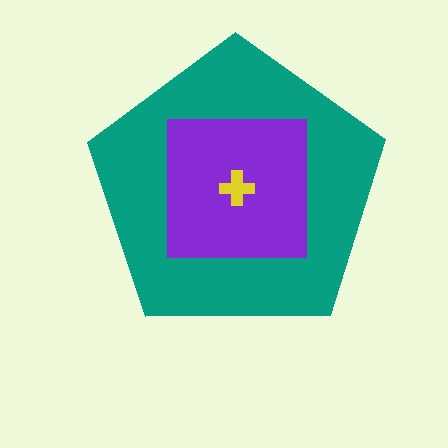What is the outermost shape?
The teal pentagon.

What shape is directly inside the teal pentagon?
The purple square.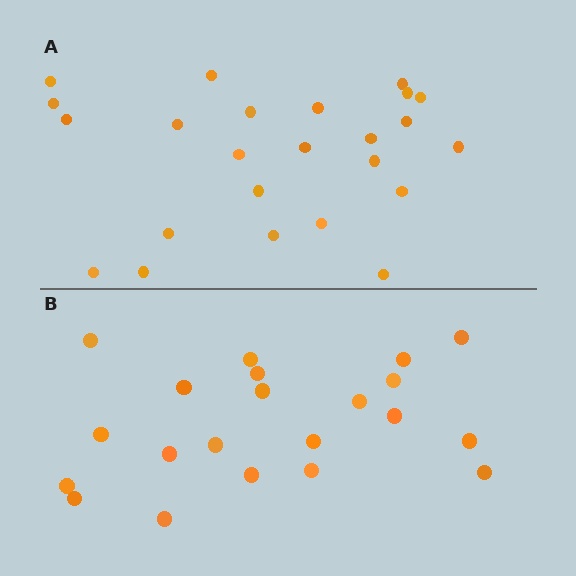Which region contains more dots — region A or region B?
Region A (the top region) has more dots.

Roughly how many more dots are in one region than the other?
Region A has just a few more — roughly 2 or 3 more dots than region B.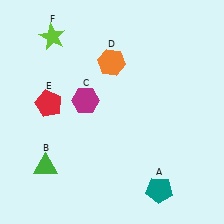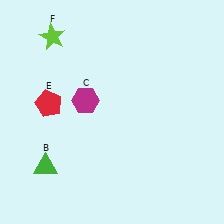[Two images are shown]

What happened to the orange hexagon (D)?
The orange hexagon (D) was removed in Image 2. It was in the top-left area of Image 1.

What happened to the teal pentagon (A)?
The teal pentagon (A) was removed in Image 2. It was in the bottom-right area of Image 1.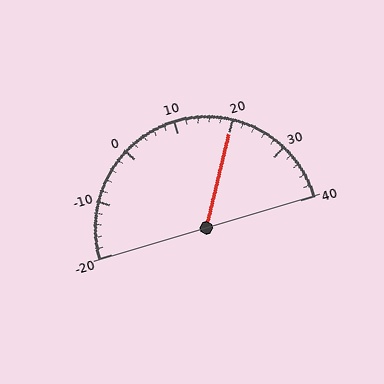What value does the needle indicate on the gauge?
The needle indicates approximately 20.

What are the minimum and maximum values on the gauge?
The gauge ranges from -20 to 40.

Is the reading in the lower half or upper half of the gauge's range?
The reading is in the upper half of the range (-20 to 40).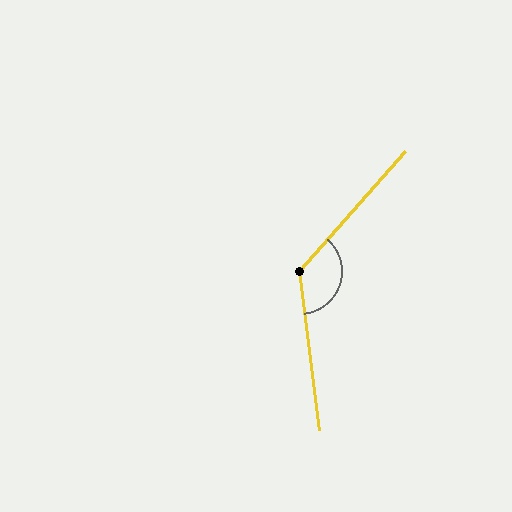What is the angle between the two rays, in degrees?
Approximately 131 degrees.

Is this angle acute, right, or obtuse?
It is obtuse.